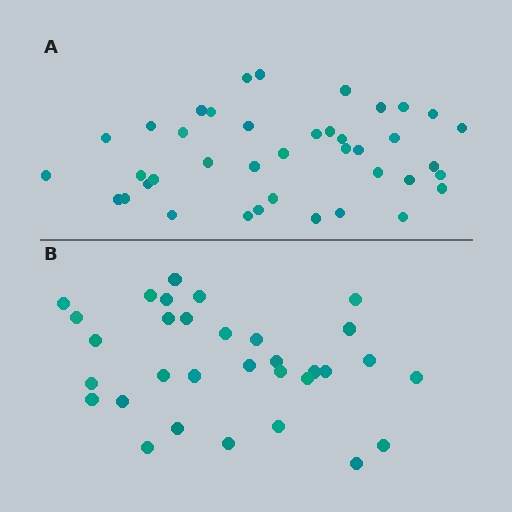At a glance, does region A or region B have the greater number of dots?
Region A (the top region) has more dots.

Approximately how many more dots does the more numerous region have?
Region A has roughly 8 or so more dots than region B.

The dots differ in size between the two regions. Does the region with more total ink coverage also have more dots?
No. Region B has more total ink coverage because its dots are larger, but region A actually contains more individual dots. Total area can be misleading — the number of items is what matters here.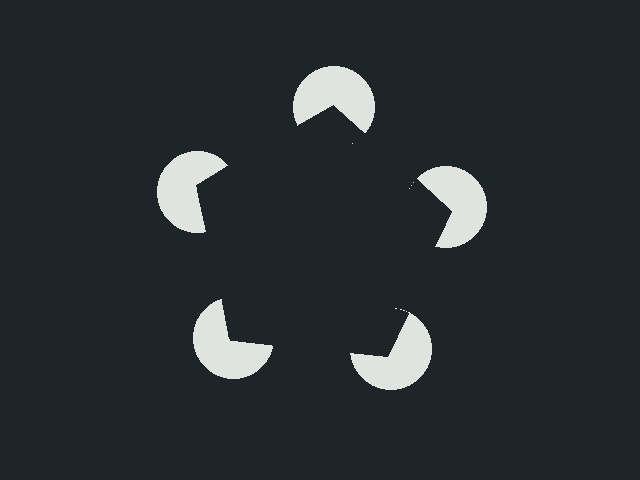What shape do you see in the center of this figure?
An illusory pentagon — its edges are inferred from the aligned wedge cuts in the pac-man discs, not physically drawn.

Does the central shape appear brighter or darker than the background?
It typically appears slightly darker than the background, even though no actual brightness change is drawn.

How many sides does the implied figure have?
5 sides.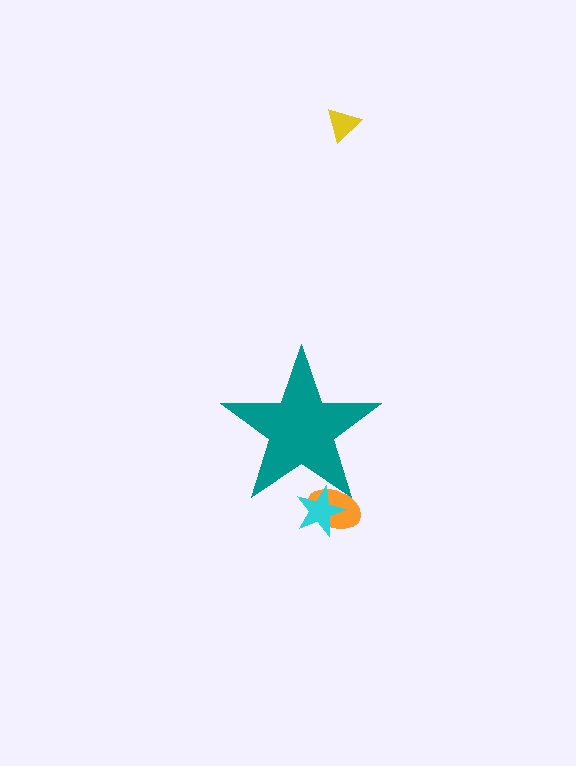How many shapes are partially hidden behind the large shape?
2 shapes are partially hidden.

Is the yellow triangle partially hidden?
No, the yellow triangle is fully visible.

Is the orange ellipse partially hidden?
Yes, the orange ellipse is partially hidden behind the teal star.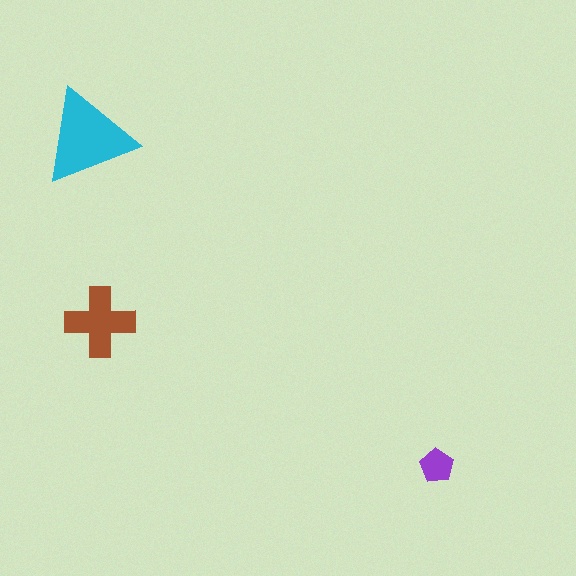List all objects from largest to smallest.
The cyan triangle, the brown cross, the purple pentagon.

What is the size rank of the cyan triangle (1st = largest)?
1st.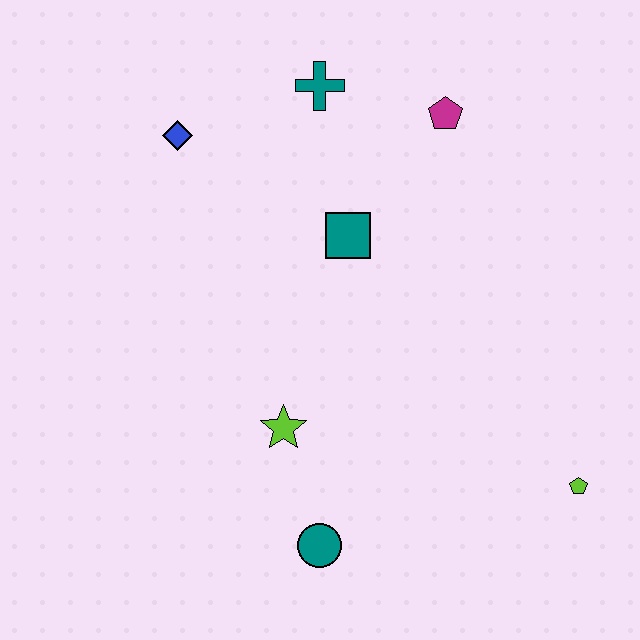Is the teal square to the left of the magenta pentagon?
Yes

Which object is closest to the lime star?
The teal circle is closest to the lime star.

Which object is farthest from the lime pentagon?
The blue diamond is farthest from the lime pentagon.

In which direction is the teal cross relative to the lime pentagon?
The teal cross is above the lime pentagon.